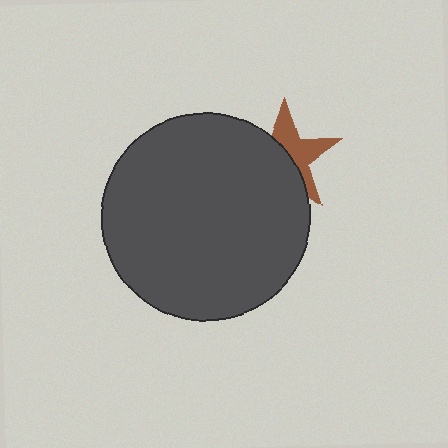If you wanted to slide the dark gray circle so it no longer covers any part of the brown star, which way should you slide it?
Slide it toward the lower-left — that is the most direct way to separate the two shapes.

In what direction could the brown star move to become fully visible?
The brown star could move toward the upper-right. That would shift it out from behind the dark gray circle entirely.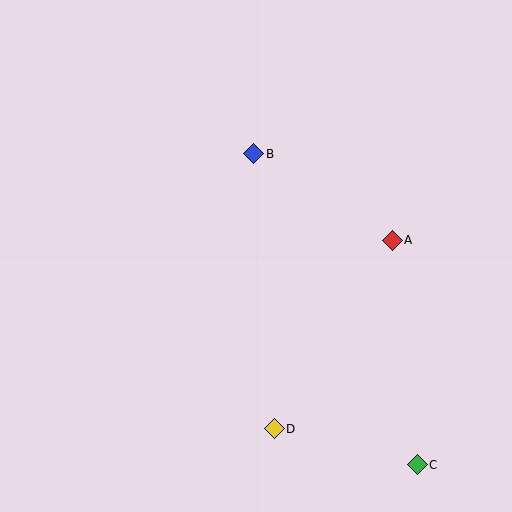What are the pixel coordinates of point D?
Point D is at (274, 429).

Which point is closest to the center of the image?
Point B at (254, 154) is closest to the center.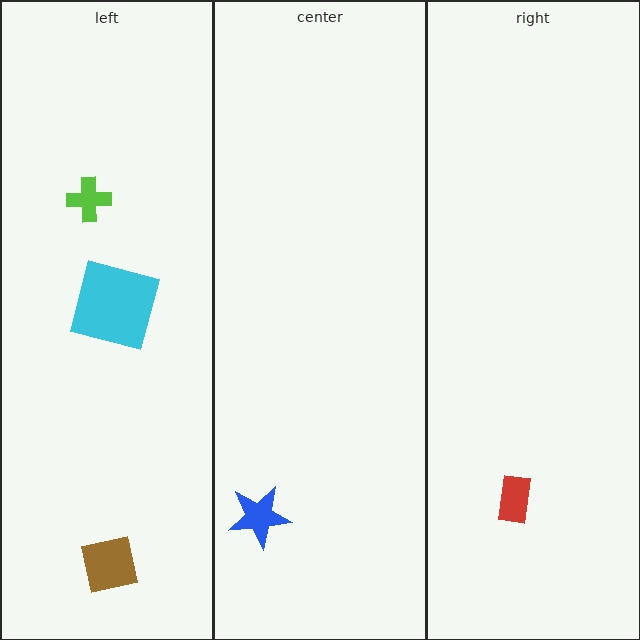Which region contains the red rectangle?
The right region.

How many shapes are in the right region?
1.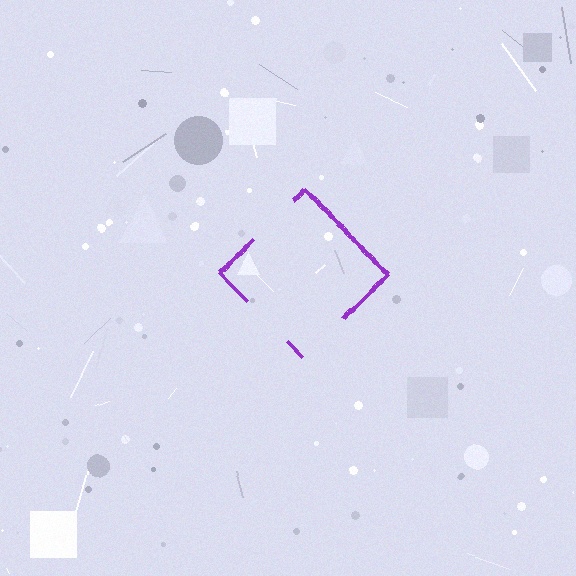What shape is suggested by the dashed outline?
The dashed outline suggests a diamond.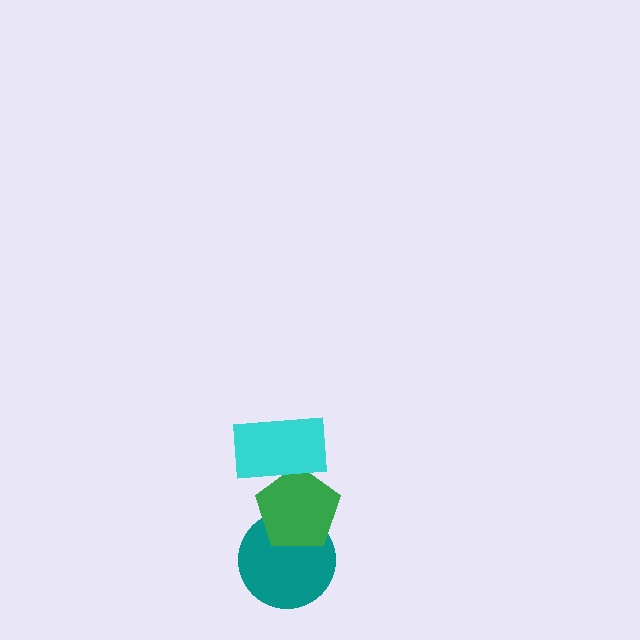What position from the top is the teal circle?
The teal circle is 3rd from the top.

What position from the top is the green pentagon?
The green pentagon is 2nd from the top.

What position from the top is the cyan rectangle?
The cyan rectangle is 1st from the top.